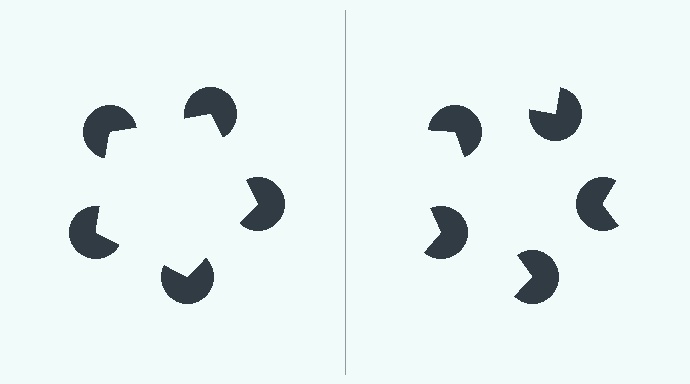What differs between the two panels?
The pac-man discs are positioned identically on both sides; only the wedge orientations differ. On the left they align to a pentagon; on the right they are misaligned.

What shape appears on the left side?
An illusory pentagon.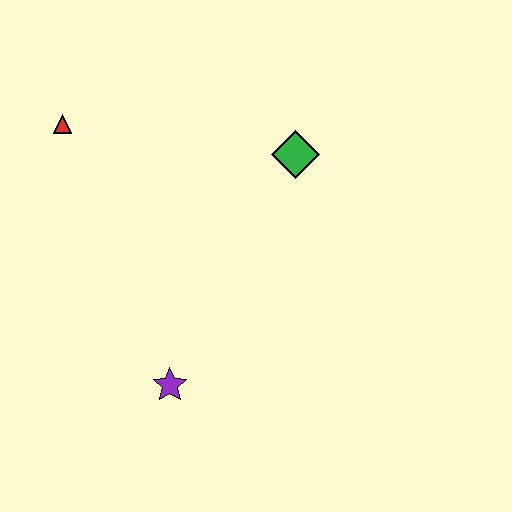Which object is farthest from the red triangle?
The purple star is farthest from the red triangle.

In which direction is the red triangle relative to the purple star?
The red triangle is above the purple star.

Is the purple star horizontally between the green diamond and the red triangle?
Yes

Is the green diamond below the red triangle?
Yes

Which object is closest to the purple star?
The green diamond is closest to the purple star.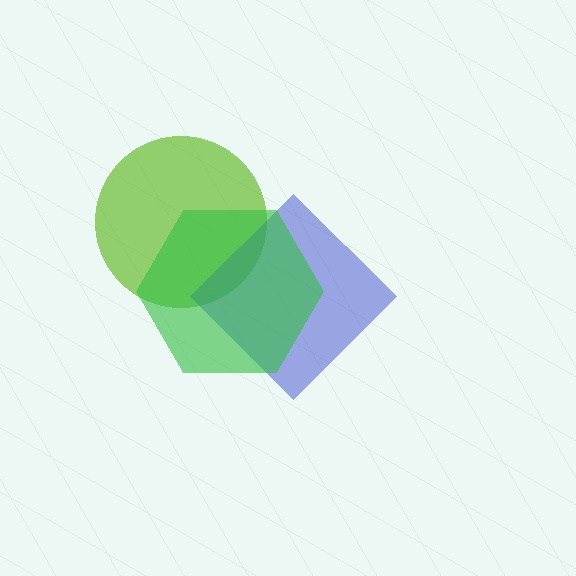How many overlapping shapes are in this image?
There are 3 overlapping shapes in the image.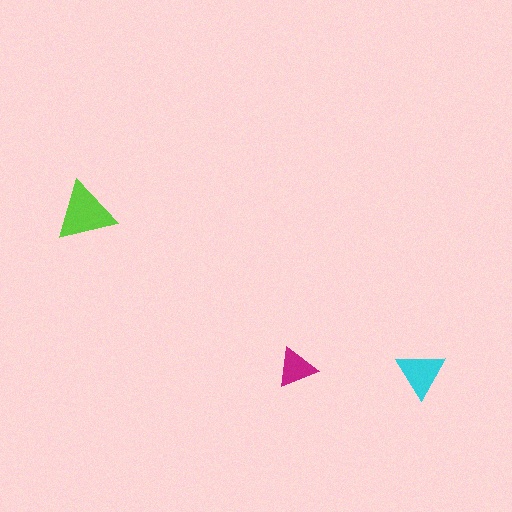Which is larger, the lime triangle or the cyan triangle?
The lime one.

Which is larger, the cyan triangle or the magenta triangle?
The cyan one.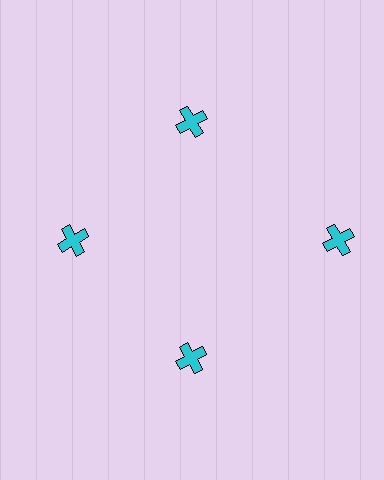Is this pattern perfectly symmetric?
No. The 4 cyan crosses are arranged in a ring, but one element near the 3 o'clock position is pushed outward from the center, breaking the 4-fold rotational symmetry.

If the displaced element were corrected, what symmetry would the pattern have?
It would have 4-fold rotational symmetry — the pattern would map onto itself every 90 degrees.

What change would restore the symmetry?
The symmetry would be restored by moving it inward, back onto the ring so that all 4 crosses sit at equal angles and equal distance from the center.